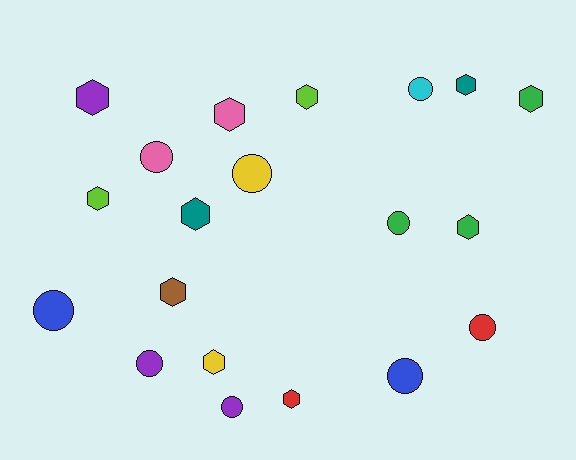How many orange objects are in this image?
There are no orange objects.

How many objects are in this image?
There are 20 objects.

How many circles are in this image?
There are 9 circles.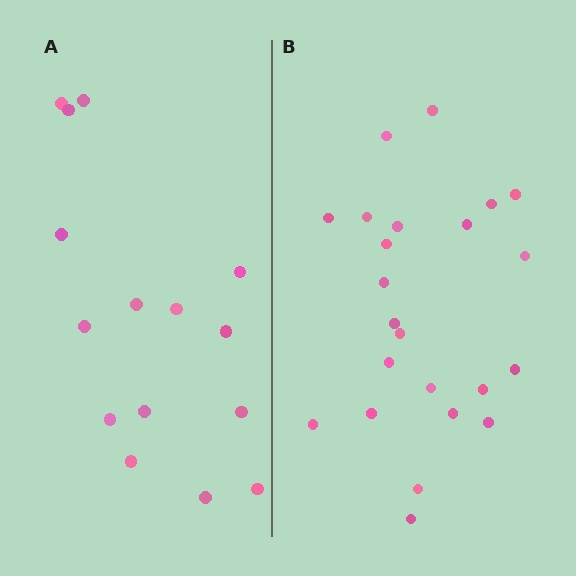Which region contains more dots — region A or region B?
Region B (the right region) has more dots.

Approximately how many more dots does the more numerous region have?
Region B has roughly 8 or so more dots than region A.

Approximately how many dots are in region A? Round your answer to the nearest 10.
About 20 dots. (The exact count is 15, which rounds to 20.)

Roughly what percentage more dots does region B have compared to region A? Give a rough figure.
About 55% more.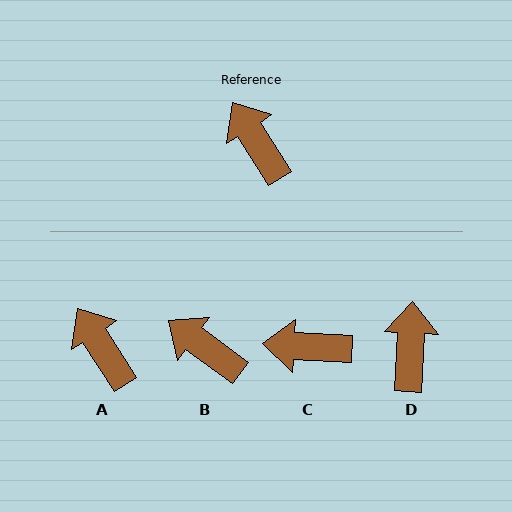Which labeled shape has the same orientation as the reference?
A.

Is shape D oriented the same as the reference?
No, it is off by about 35 degrees.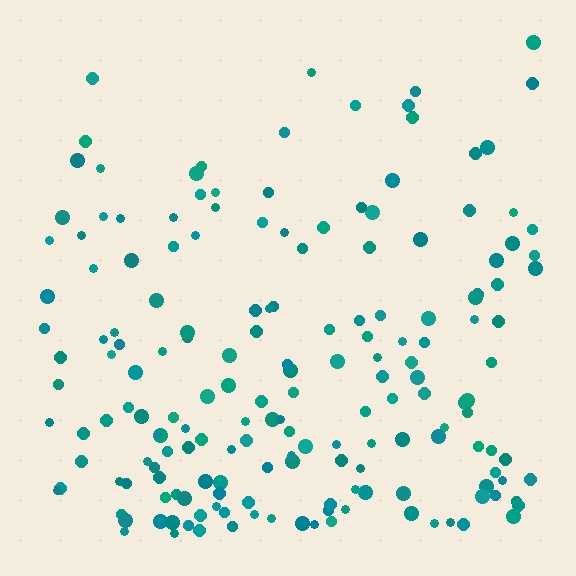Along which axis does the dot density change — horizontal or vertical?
Vertical.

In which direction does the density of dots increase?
From top to bottom, with the bottom side densest.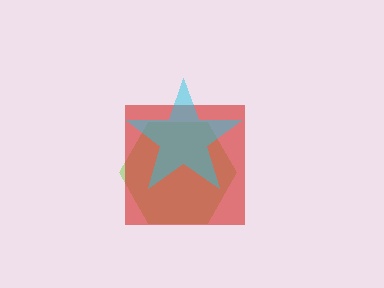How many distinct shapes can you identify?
There are 3 distinct shapes: a lime hexagon, a red square, a cyan star.